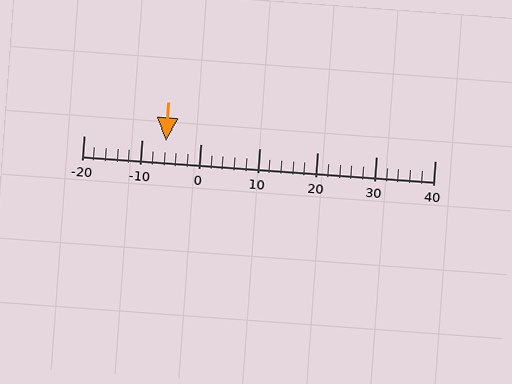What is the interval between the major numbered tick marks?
The major tick marks are spaced 10 units apart.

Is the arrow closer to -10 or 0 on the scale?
The arrow is closer to -10.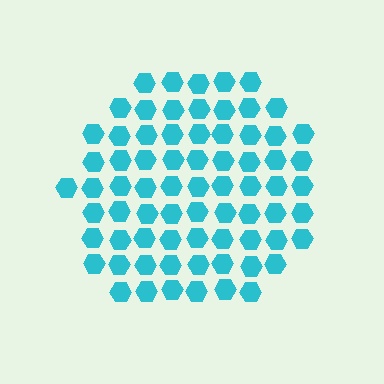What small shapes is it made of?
It is made of small hexagons.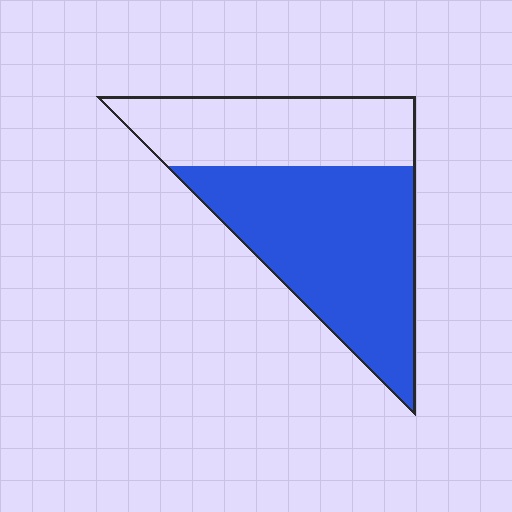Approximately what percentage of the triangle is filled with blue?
Approximately 60%.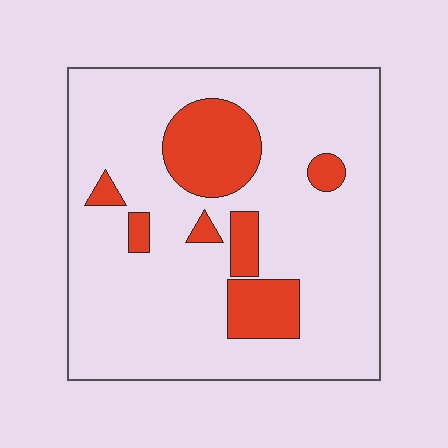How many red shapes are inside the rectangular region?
7.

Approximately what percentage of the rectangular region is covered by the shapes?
Approximately 20%.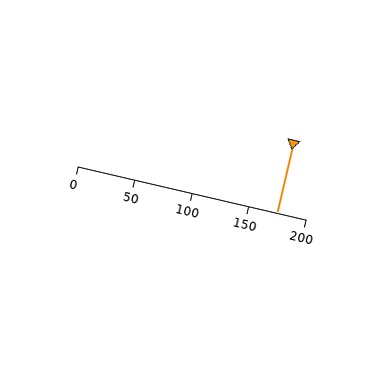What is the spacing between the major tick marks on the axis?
The major ticks are spaced 50 apart.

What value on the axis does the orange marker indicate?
The marker indicates approximately 175.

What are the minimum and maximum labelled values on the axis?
The axis runs from 0 to 200.